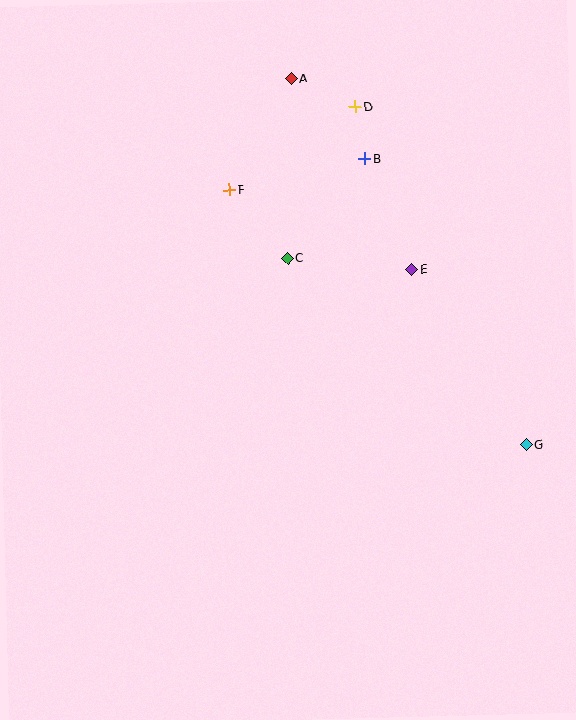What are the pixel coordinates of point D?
Point D is at (355, 107).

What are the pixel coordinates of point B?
Point B is at (364, 159).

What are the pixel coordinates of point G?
Point G is at (527, 444).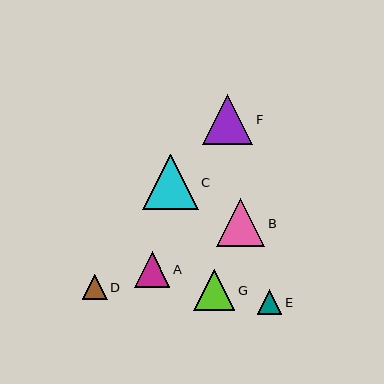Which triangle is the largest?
Triangle C is the largest with a size of approximately 56 pixels.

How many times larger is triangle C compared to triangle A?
Triangle C is approximately 1.6 times the size of triangle A.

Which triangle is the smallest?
Triangle E is the smallest with a size of approximately 25 pixels.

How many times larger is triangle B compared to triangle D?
Triangle B is approximately 1.9 times the size of triangle D.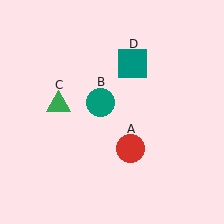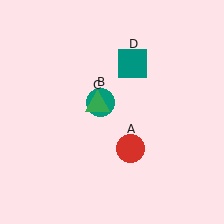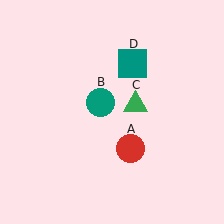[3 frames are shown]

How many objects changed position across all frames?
1 object changed position: green triangle (object C).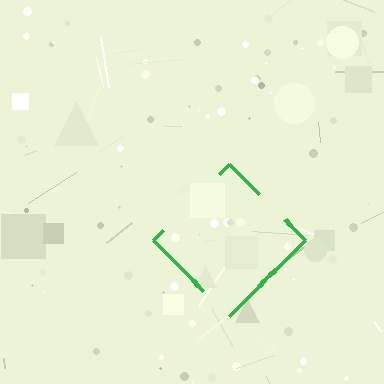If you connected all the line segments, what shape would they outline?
They would outline a diamond.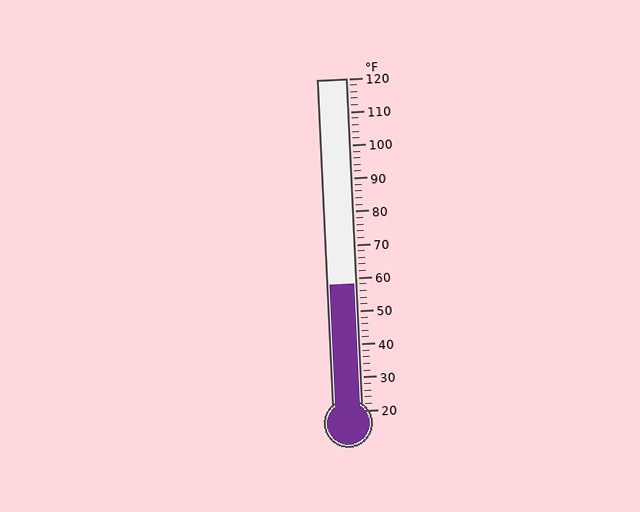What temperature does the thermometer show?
The thermometer shows approximately 58°F.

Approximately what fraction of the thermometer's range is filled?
The thermometer is filled to approximately 40% of its range.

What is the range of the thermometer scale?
The thermometer scale ranges from 20°F to 120°F.